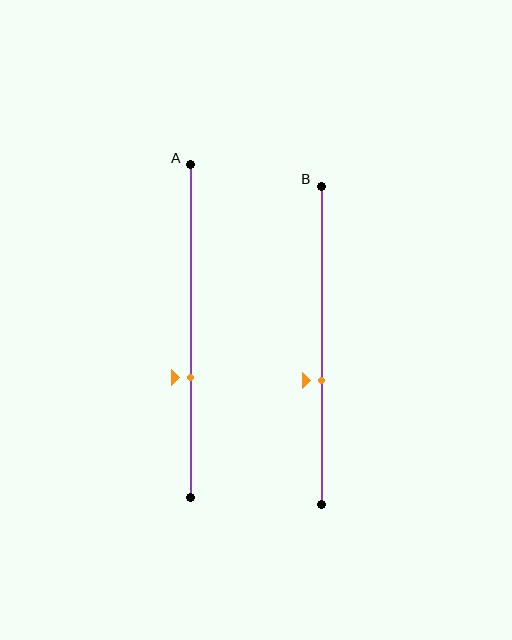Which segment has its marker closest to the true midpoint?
Segment B has its marker closest to the true midpoint.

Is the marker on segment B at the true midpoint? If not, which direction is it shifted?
No, the marker on segment B is shifted downward by about 11% of the segment length.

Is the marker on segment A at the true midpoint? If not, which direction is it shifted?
No, the marker on segment A is shifted downward by about 14% of the segment length.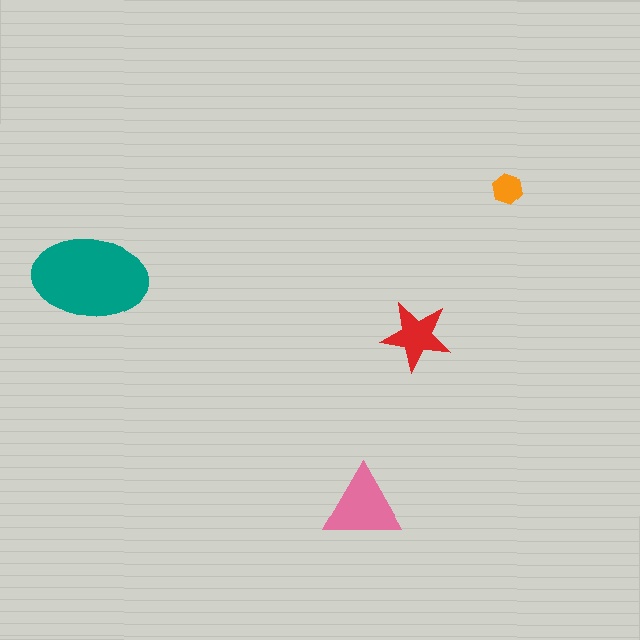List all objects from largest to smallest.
The teal ellipse, the pink triangle, the red star, the orange hexagon.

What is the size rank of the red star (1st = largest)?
3rd.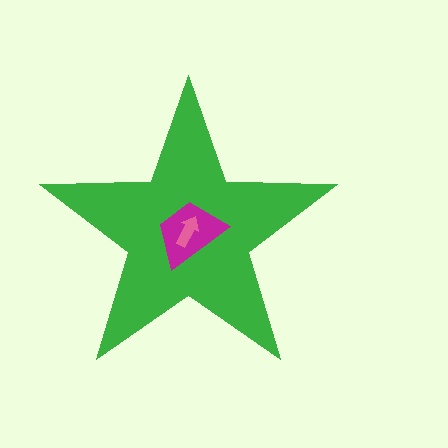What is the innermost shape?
The pink arrow.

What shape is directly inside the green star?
The magenta trapezoid.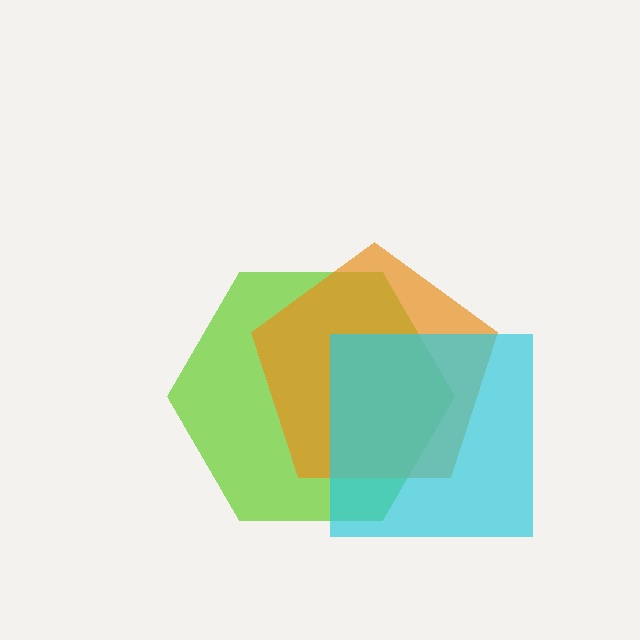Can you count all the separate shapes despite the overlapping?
Yes, there are 3 separate shapes.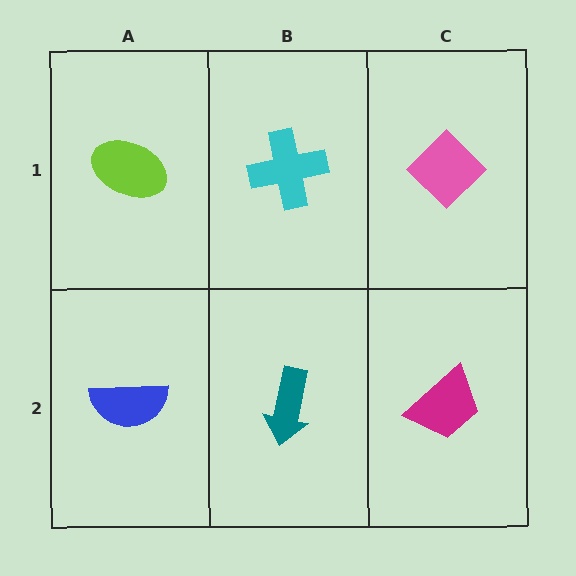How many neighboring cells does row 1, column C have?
2.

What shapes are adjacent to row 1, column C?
A magenta trapezoid (row 2, column C), a cyan cross (row 1, column B).